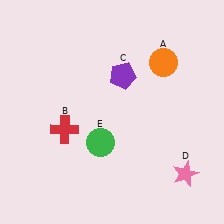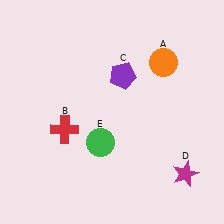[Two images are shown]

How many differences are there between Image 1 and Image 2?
There is 1 difference between the two images.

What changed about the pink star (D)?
In Image 1, D is pink. In Image 2, it changed to magenta.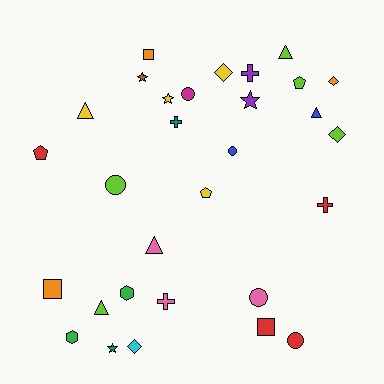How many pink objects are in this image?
There are 3 pink objects.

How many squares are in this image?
There are 3 squares.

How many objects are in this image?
There are 30 objects.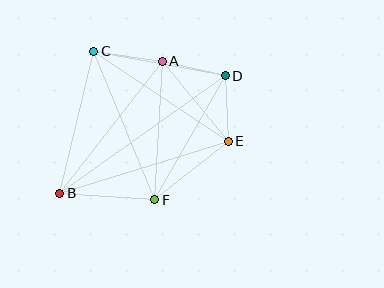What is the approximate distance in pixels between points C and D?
The distance between C and D is approximately 134 pixels.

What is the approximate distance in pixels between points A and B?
The distance between A and B is approximately 167 pixels.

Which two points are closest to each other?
Points A and D are closest to each other.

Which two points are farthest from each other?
Points B and D are farthest from each other.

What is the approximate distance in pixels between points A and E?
The distance between A and E is approximately 104 pixels.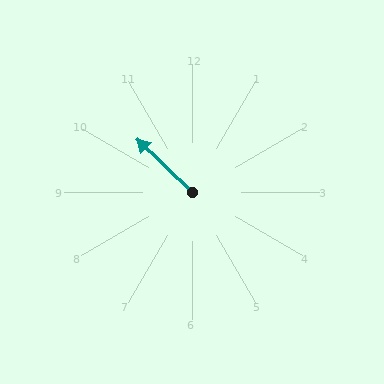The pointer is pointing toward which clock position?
Roughly 10 o'clock.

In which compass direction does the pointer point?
Northwest.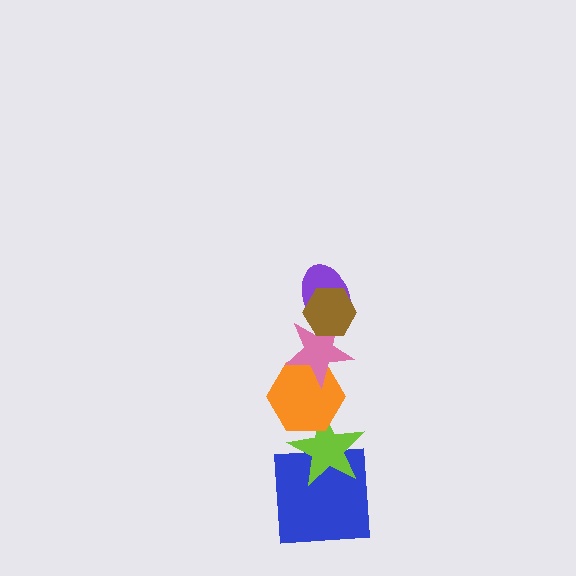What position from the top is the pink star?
The pink star is 3rd from the top.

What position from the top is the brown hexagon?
The brown hexagon is 1st from the top.